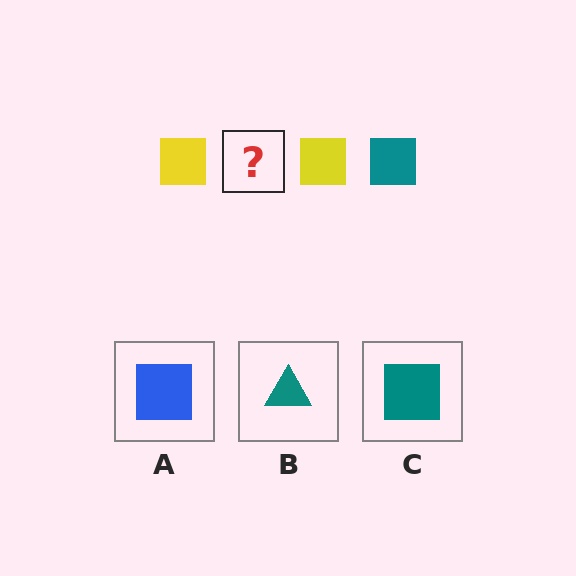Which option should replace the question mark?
Option C.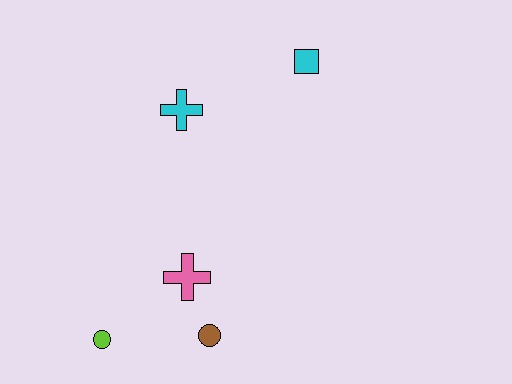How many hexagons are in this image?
There are no hexagons.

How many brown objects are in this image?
There is 1 brown object.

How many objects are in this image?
There are 5 objects.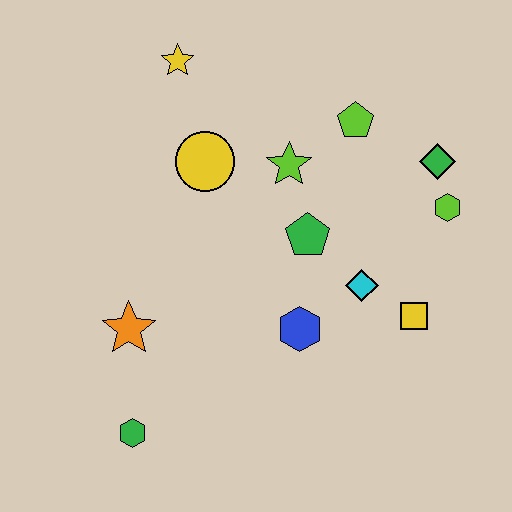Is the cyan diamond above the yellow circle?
No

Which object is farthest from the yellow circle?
The green hexagon is farthest from the yellow circle.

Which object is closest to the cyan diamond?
The yellow square is closest to the cyan diamond.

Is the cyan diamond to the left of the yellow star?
No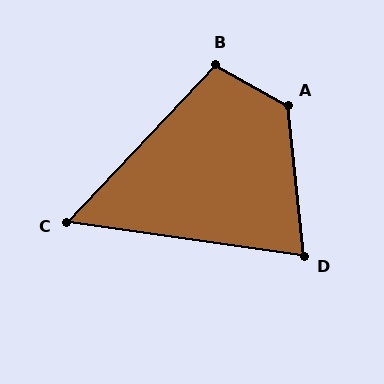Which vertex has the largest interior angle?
A, at approximately 125 degrees.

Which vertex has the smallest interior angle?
C, at approximately 55 degrees.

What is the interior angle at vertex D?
Approximately 76 degrees (acute).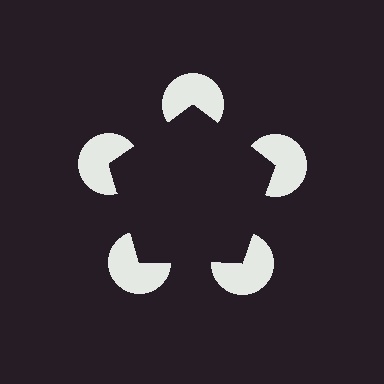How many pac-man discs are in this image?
There are 5 — one at each vertex of the illusory pentagon.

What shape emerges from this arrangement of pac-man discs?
An illusory pentagon — its edges are inferred from the aligned wedge cuts in the pac-man discs, not physically drawn.